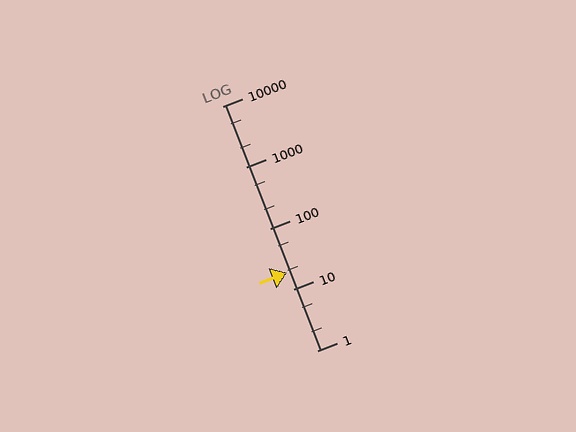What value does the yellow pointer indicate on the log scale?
The pointer indicates approximately 19.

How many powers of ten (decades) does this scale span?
The scale spans 4 decades, from 1 to 10000.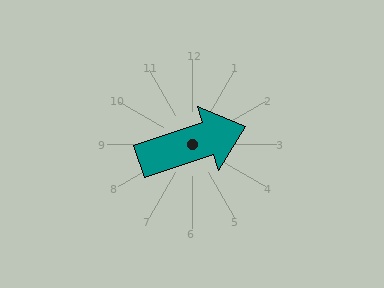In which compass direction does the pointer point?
East.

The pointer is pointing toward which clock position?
Roughly 2 o'clock.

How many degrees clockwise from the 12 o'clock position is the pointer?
Approximately 72 degrees.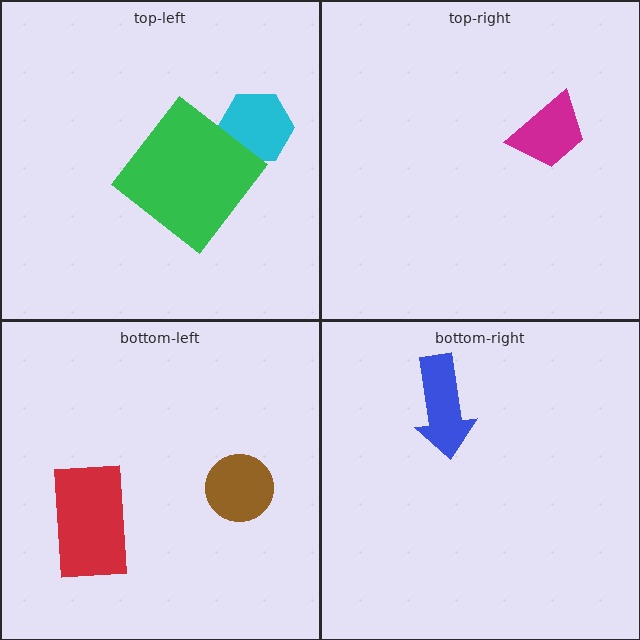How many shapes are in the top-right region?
1.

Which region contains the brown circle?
The bottom-left region.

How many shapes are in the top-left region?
2.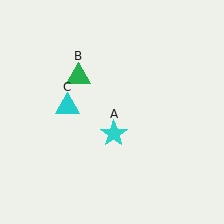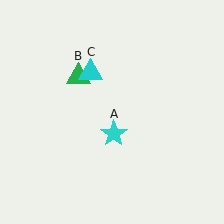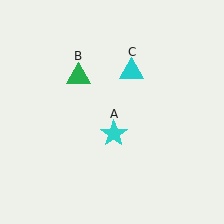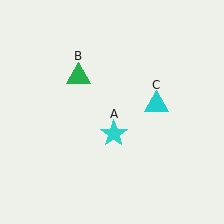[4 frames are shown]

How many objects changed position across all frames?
1 object changed position: cyan triangle (object C).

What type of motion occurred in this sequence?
The cyan triangle (object C) rotated clockwise around the center of the scene.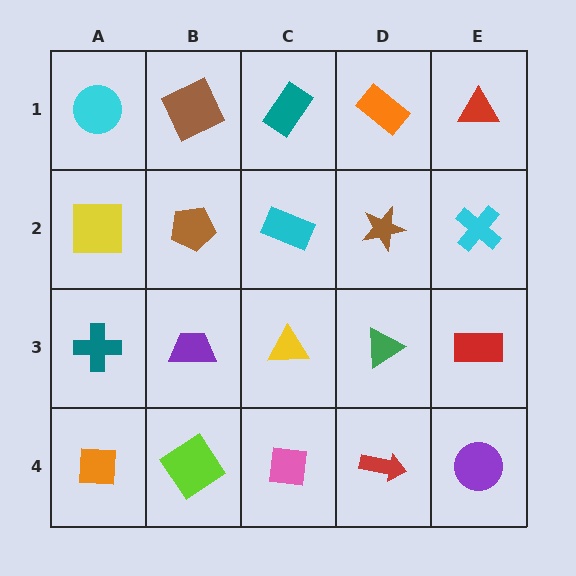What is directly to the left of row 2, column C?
A brown pentagon.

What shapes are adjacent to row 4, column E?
A red rectangle (row 3, column E), a red arrow (row 4, column D).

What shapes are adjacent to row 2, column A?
A cyan circle (row 1, column A), a teal cross (row 3, column A), a brown pentagon (row 2, column B).